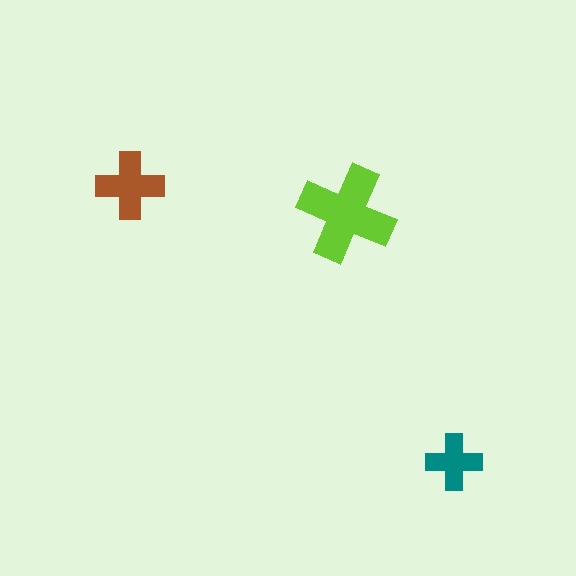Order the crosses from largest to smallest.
the lime one, the brown one, the teal one.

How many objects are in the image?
There are 3 objects in the image.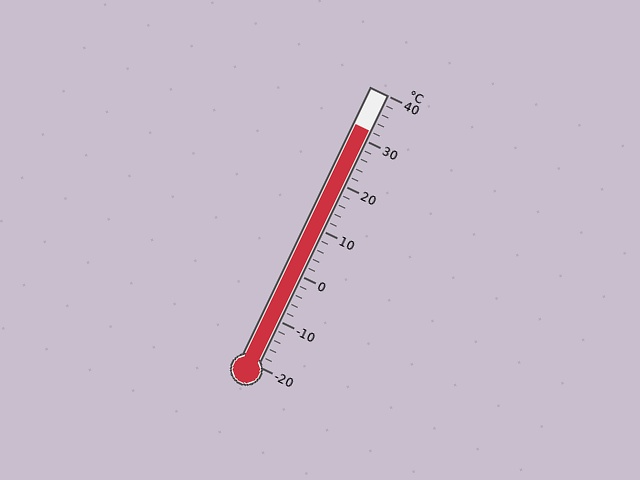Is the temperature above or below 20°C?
The temperature is above 20°C.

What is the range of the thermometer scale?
The thermometer scale ranges from -20°C to 40°C.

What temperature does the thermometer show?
The thermometer shows approximately 32°C.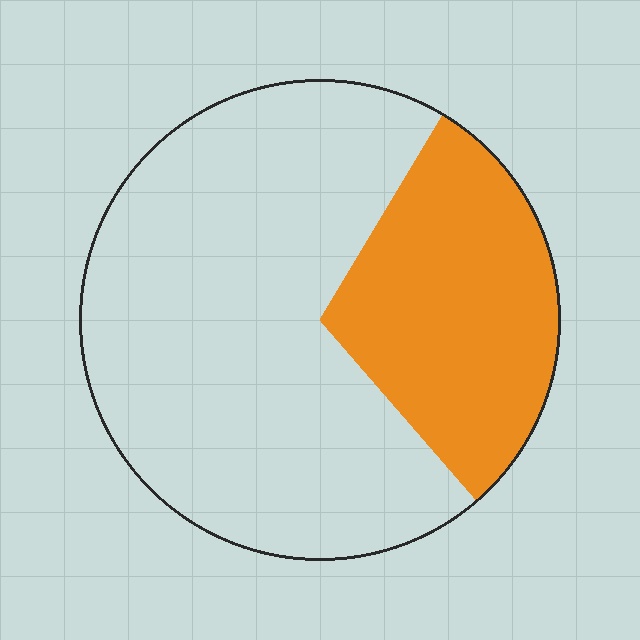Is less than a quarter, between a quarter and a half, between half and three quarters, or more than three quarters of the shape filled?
Between a quarter and a half.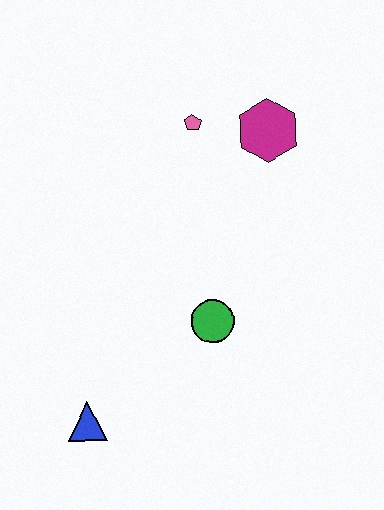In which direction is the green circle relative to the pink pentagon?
The green circle is below the pink pentagon.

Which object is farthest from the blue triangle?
The magenta hexagon is farthest from the blue triangle.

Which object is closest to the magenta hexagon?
The pink pentagon is closest to the magenta hexagon.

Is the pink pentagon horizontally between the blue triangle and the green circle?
Yes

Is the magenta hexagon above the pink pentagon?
No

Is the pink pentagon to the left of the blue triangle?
No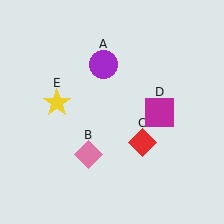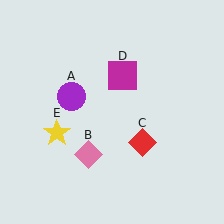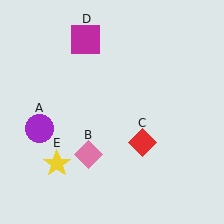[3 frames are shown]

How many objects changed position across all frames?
3 objects changed position: purple circle (object A), magenta square (object D), yellow star (object E).